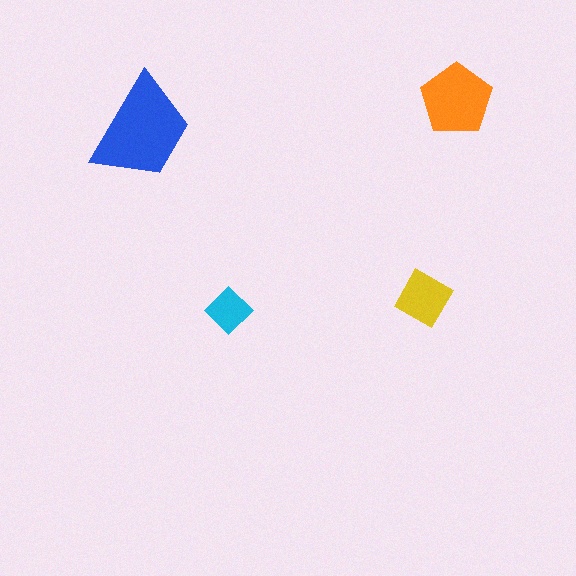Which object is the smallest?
The cyan diamond.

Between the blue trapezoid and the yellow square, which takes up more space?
The blue trapezoid.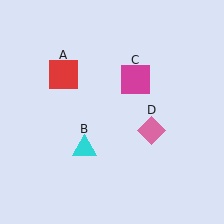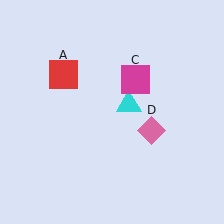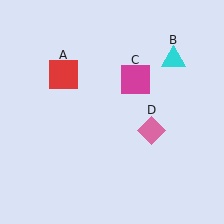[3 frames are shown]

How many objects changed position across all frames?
1 object changed position: cyan triangle (object B).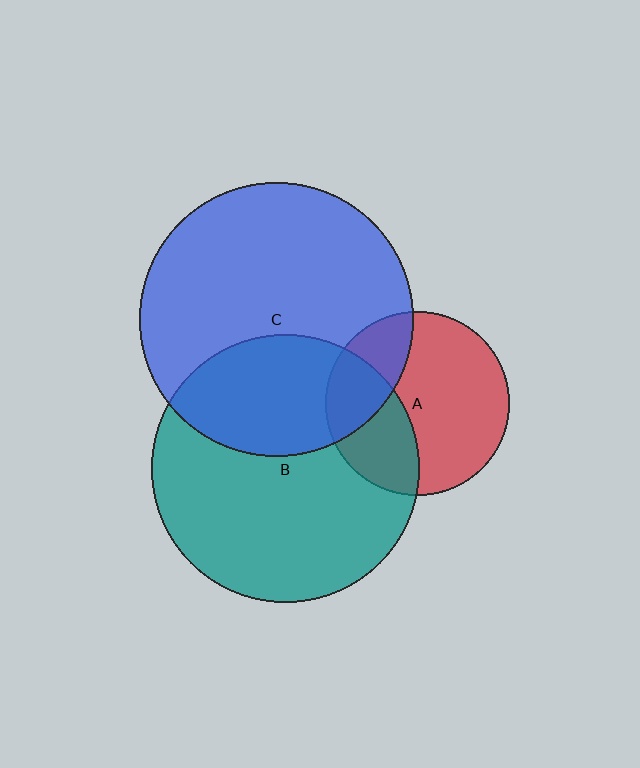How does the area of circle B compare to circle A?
Approximately 2.1 times.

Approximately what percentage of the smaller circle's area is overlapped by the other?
Approximately 25%.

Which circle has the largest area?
Circle C (blue).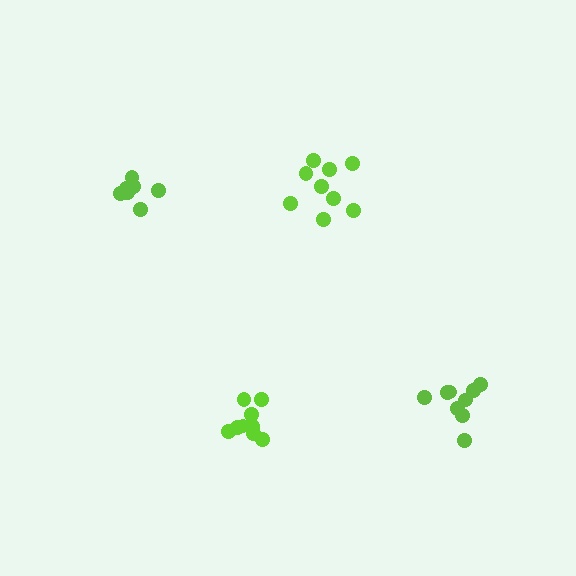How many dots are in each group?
Group 1: 9 dots, Group 2: 9 dots, Group 3: 9 dots, Group 4: 7 dots (34 total).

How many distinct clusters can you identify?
There are 4 distinct clusters.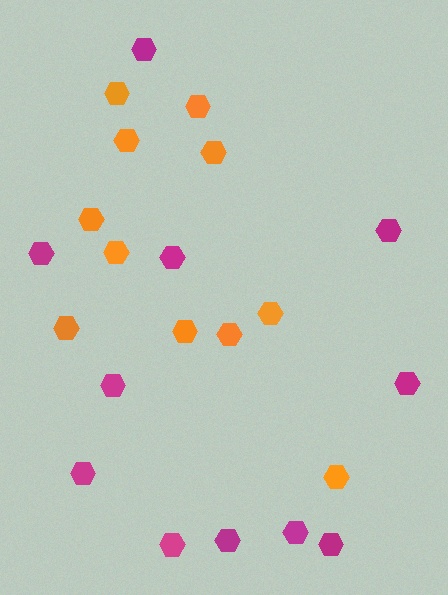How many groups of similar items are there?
There are 2 groups: one group of magenta hexagons (11) and one group of orange hexagons (11).